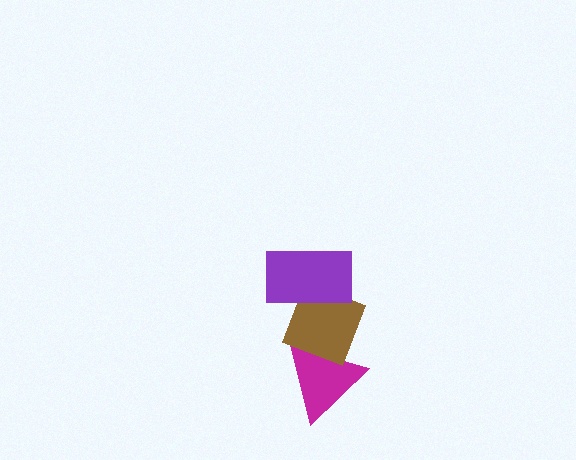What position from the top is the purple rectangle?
The purple rectangle is 1st from the top.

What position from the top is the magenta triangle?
The magenta triangle is 3rd from the top.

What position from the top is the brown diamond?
The brown diamond is 2nd from the top.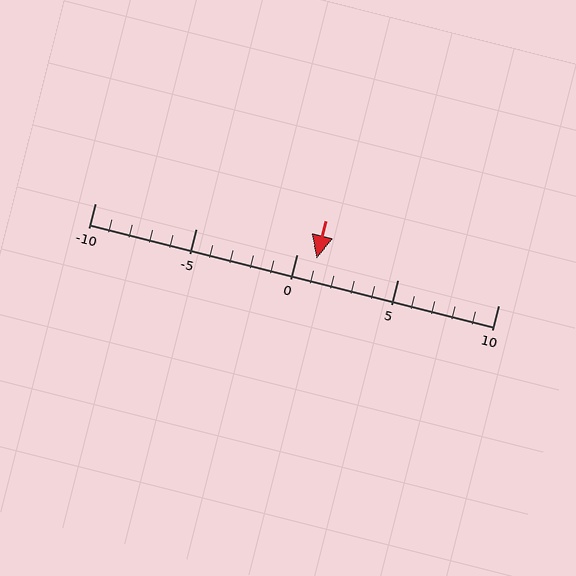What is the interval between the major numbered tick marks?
The major tick marks are spaced 5 units apart.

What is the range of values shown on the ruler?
The ruler shows values from -10 to 10.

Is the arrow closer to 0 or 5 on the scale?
The arrow is closer to 0.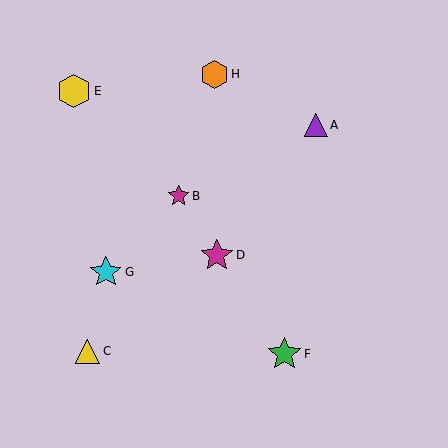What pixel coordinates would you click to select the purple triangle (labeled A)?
Click at (316, 125) to select the purple triangle A.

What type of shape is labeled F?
Shape F is a green star.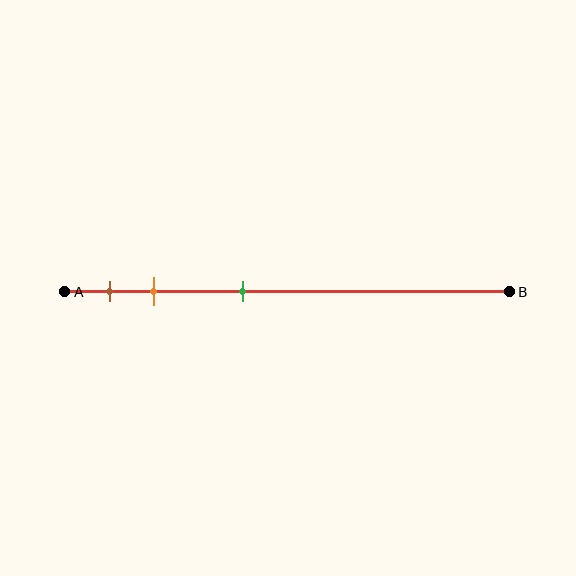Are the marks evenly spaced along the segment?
No, the marks are not evenly spaced.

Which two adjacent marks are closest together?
The brown and orange marks are the closest adjacent pair.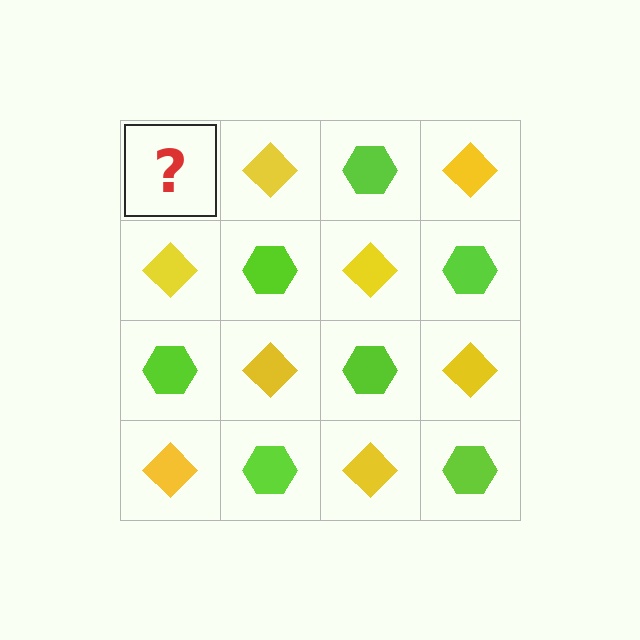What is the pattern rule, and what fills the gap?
The rule is that it alternates lime hexagon and yellow diamond in a checkerboard pattern. The gap should be filled with a lime hexagon.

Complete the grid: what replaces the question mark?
The question mark should be replaced with a lime hexagon.